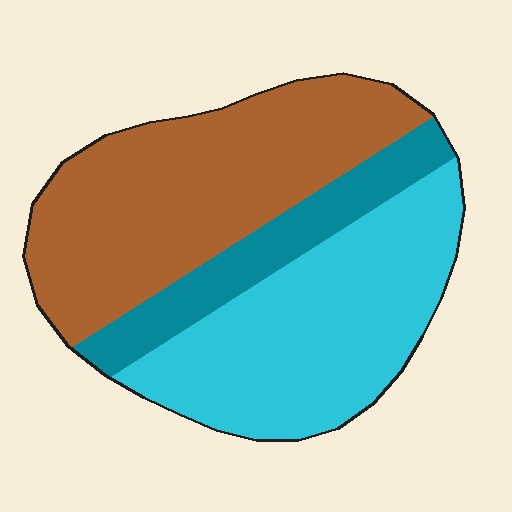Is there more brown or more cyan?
Brown.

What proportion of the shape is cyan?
Cyan takes up about two fifths (2/5) of the shape.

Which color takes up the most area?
Brown, at roughly 45%.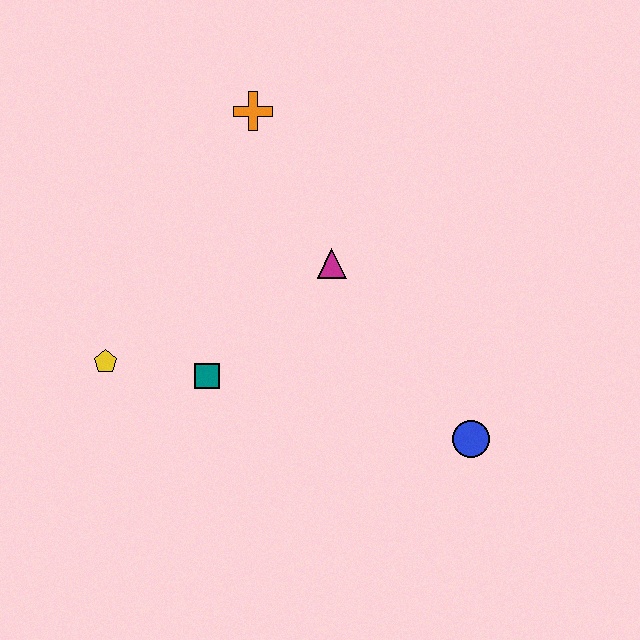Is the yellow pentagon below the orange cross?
Yes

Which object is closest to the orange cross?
The magenta triangle is closest to the orange cross.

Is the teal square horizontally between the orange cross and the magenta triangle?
No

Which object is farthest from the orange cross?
The blue circle is farthest from the orange cross.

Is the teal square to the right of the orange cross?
No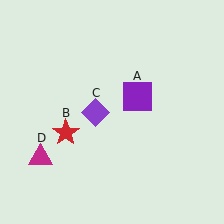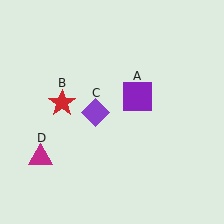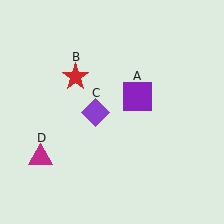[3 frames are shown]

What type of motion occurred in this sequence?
The red star (object B) rotated clockwise around the center of the scene.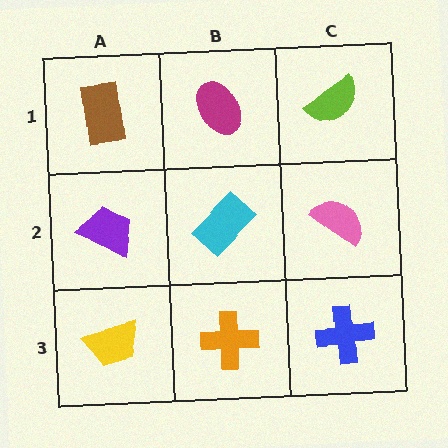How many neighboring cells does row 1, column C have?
2.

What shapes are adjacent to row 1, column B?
A cyan rectangle (row 2, column B), a brown rectangle (row 1, column A), a lime semicircle (row 1, column C).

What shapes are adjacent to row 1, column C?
A pink semicircle (row 2, column C), a magenta ellipse (row 1, column B).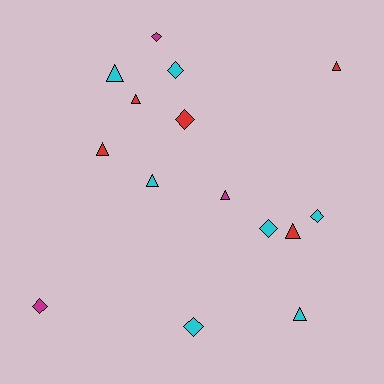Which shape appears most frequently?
Triangle, with 8 objects.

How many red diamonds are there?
There is 1 red diamond.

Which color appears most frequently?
Cyan, with 7 objects.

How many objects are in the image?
There are 15 objects.